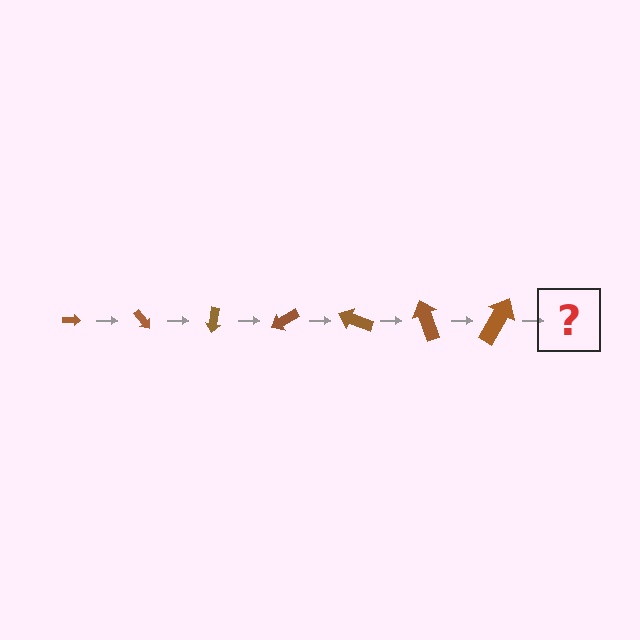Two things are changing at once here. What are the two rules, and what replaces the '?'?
The two rules are that the arrow grows larger each step and it rotates 50 degrees each step. The '?' should be an arrow, larger than the previous one and rotated 350 degrees from the start.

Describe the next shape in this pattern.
It should be an arrow, larger than the previous one and rotated 350 degrees from the start.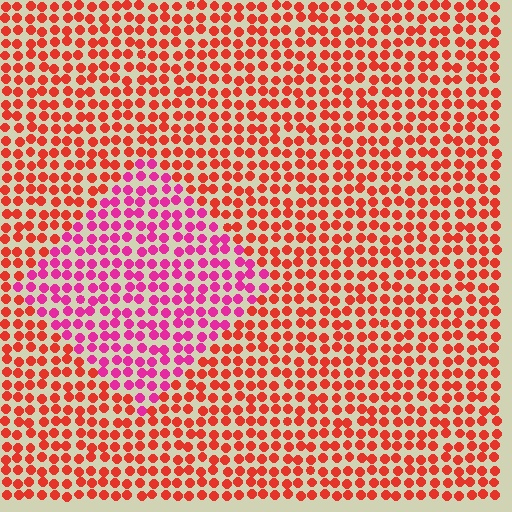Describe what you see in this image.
The image is filled with small red elements in a uniform arrangement. A diamond-shaped region is visible where the elements are tinted to a slightly different hue, forming a subtle color boundary.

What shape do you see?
I see a diamond.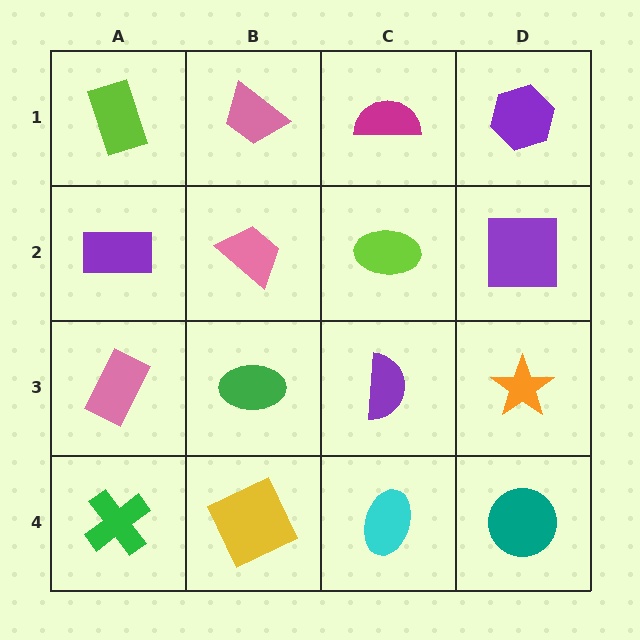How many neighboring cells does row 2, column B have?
4.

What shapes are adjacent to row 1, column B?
A pink trapezoid (row 2, column B), a lime rectangle (row 1, column A), a magenta semicircle (row 1, column C).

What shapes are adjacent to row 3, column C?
A lime ellipse (row 2, column C), a cyan ellipse (row 4, column C), a green ellipse (row 3, column B), an orange star (row 3, column D).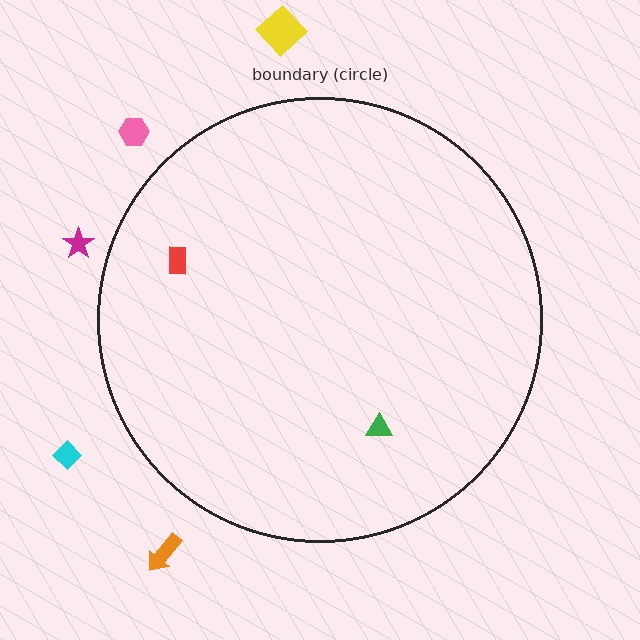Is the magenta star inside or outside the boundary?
Outside.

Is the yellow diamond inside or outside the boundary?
Outside.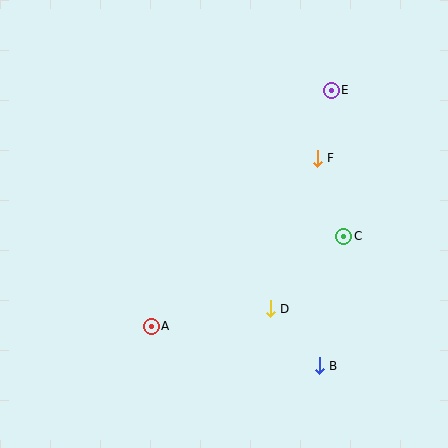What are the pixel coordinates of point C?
Point C is at (344, 236).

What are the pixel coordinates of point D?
Point D is at (270, 309).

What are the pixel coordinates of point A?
Point A is at (151, 326).